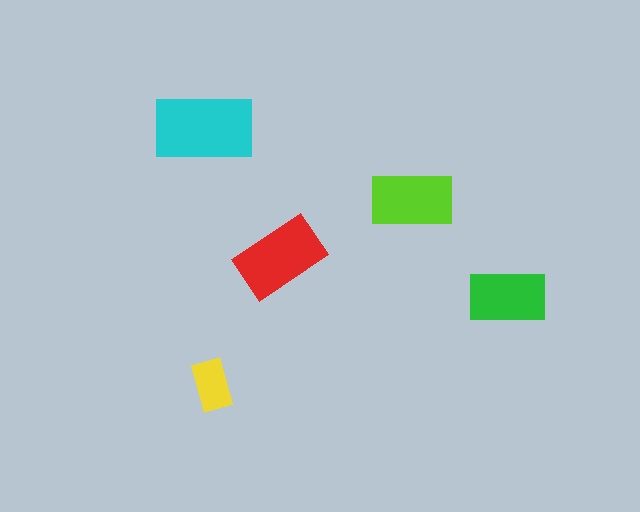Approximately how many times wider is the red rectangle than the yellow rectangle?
About 1.5 times wider.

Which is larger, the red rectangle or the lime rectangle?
The red one.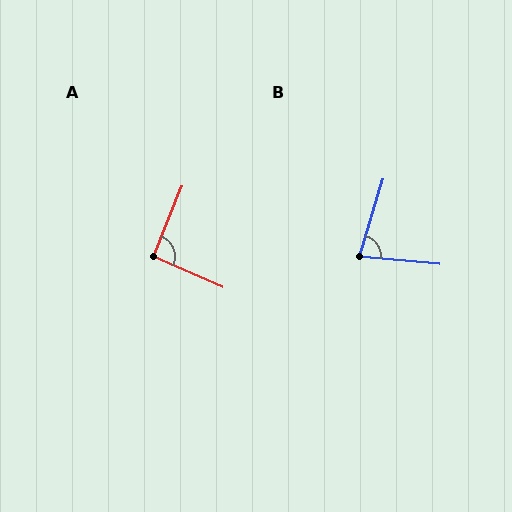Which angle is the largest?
A, at approximately 92 degrees.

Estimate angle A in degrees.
Approximately 92 degrees.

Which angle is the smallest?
B, at approximately 78 degrees.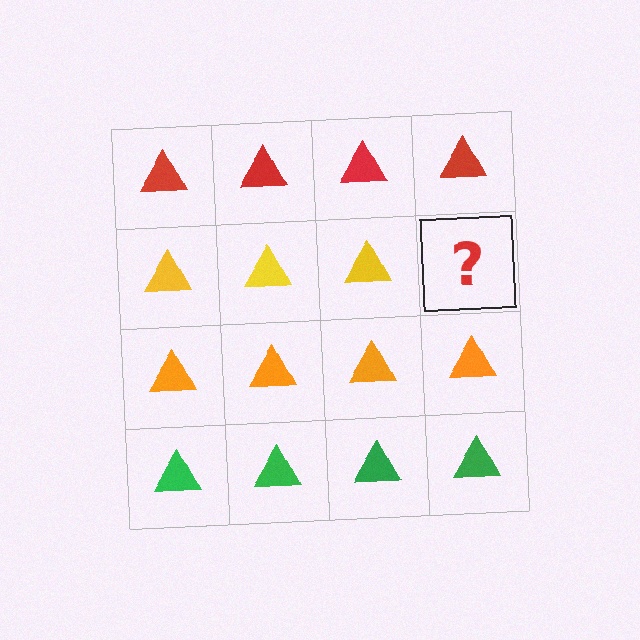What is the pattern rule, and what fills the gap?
The rule is that each row has a consistent color. The gap should be filled with a yellow triangle.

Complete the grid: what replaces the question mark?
The question mark should be replaced with a yellow triangle.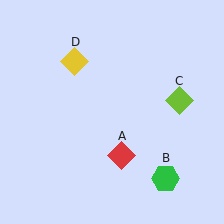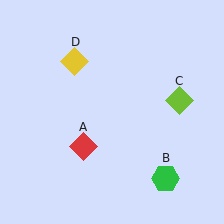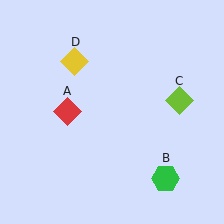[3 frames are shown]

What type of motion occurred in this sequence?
The red diamond (object A) rotated clockwise around the center of the scene.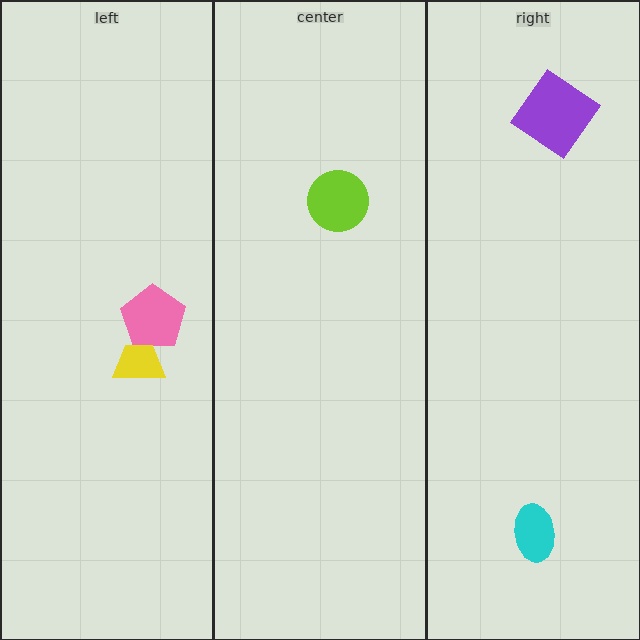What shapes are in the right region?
The purple diamond, the cyan ellipse.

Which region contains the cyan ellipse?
The right region.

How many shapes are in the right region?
2.